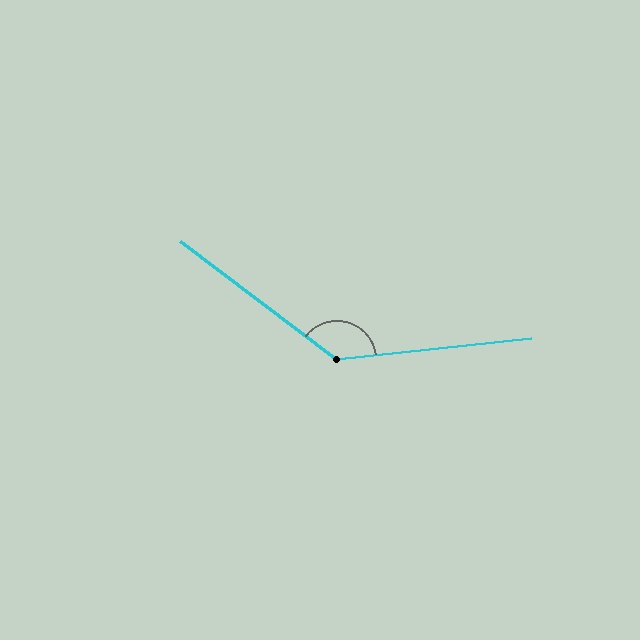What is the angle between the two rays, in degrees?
Approximately 137 degrees.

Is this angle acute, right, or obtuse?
It is obtuse.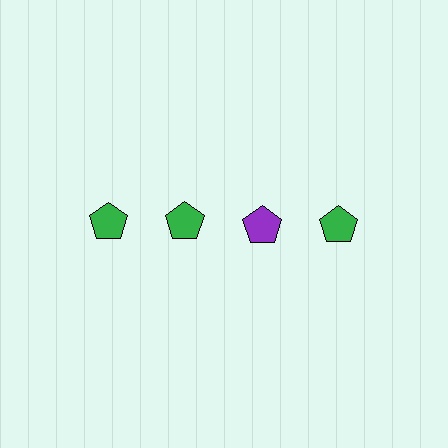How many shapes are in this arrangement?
There are 4 shapes arranged in a grid pattern.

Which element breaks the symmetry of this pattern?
The purple pentagon in the top row, center column breaks the symmetry. All other shapes are green pentagons.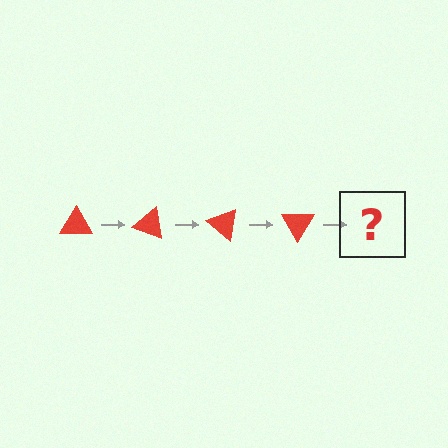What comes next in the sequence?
The next element should be a red triangle rotated 80 degrees.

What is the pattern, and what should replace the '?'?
The pattern is that the triangle rotates 20 degrees each step. The '?' should be a red triangle rotated 80 degrees.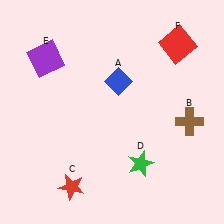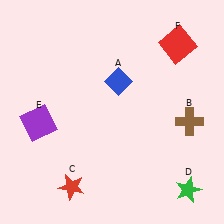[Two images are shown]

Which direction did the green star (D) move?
The green star (D) moved right.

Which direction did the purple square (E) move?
The purple square (E) moved down.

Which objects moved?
The objects that moved are: the green star (D), the purple square (E).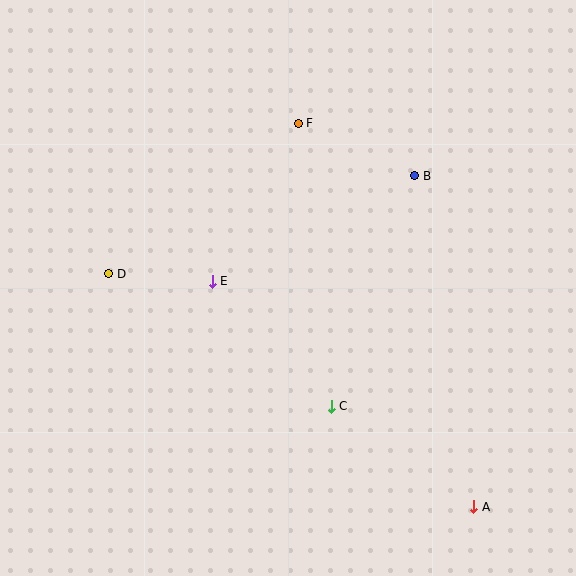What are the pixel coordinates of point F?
Point F is at (298, 123).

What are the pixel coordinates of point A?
Point A is at (474, 507).